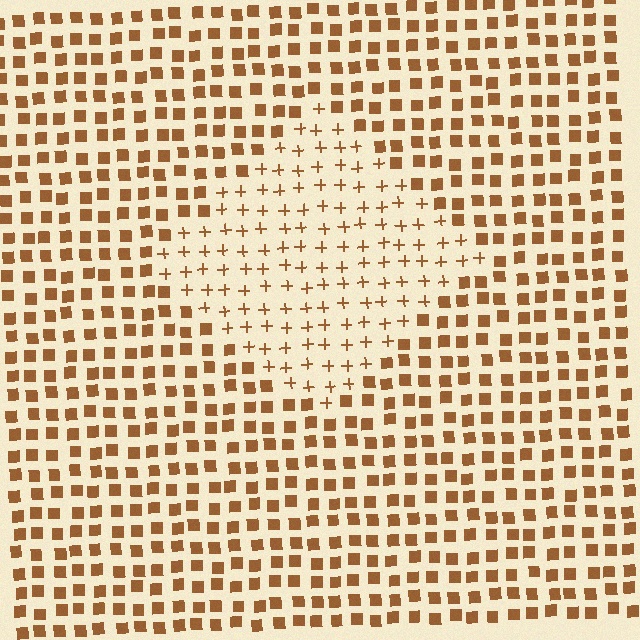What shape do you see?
I see a diamond.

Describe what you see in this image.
The image is filled with small brown elements arranged in a uniform grid. A diamond-shaped region contains plus signs, while the surrounding area contains squares. The boundary is defined purely by the change in element shape.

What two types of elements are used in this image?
The image uses plus signs inside the diamond region and squares outside it.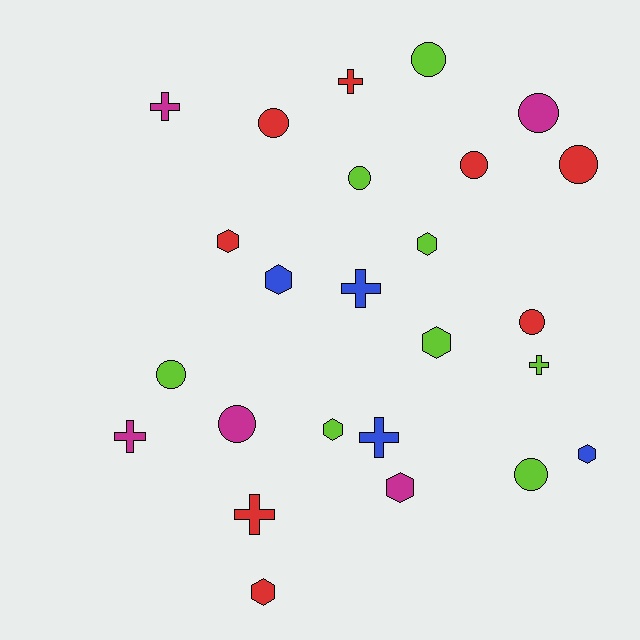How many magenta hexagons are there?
There is 1 magenta hexagon.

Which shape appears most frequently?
Circle, with 10 objects.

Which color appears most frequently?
Lime, with 8 objects.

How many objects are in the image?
There are 25 objects.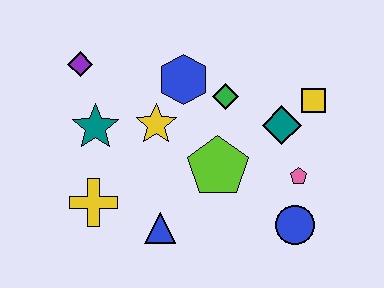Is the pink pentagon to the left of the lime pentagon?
No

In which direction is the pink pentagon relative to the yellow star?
The pink pentagon is to the right of the yellow star.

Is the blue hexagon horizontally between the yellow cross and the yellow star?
No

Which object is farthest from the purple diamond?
The blue circle is farthest from the purple diamond.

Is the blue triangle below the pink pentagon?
Yes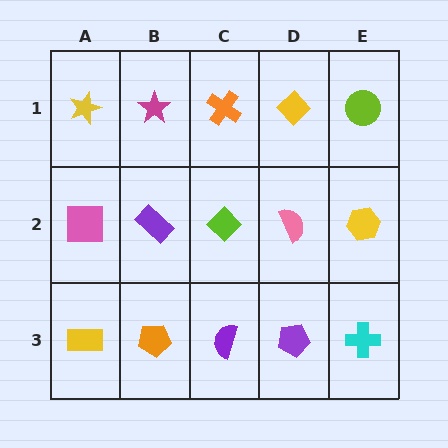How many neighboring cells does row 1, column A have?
2.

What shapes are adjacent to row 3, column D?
A pink semicircle (row 2, column D), a purple semicircle (row 3, column C), a cyan cross (row 3, column E).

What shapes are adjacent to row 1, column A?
A pink square (row 2, column A), a magenta star (row 1, column B).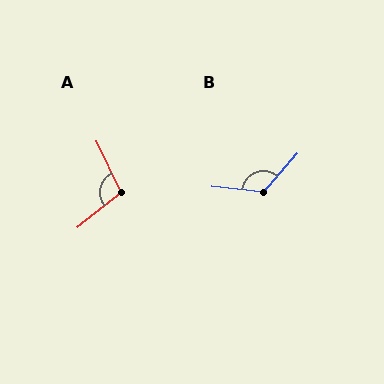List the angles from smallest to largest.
A (103°), B (125°).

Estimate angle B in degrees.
Approximately 125 degrees.